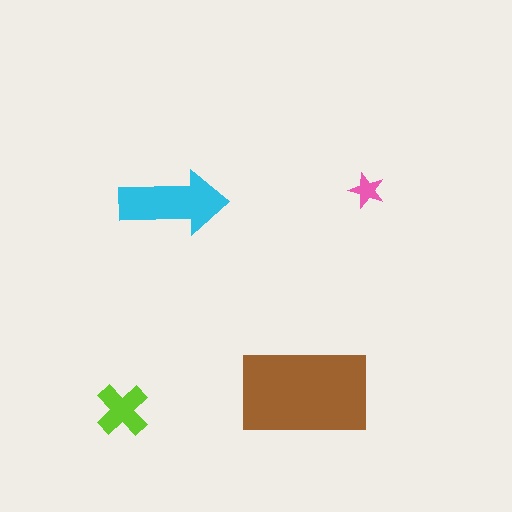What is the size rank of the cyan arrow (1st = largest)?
2nd.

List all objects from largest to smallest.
The brown rectangle, the cyan arrow, the lime cross, the pink star.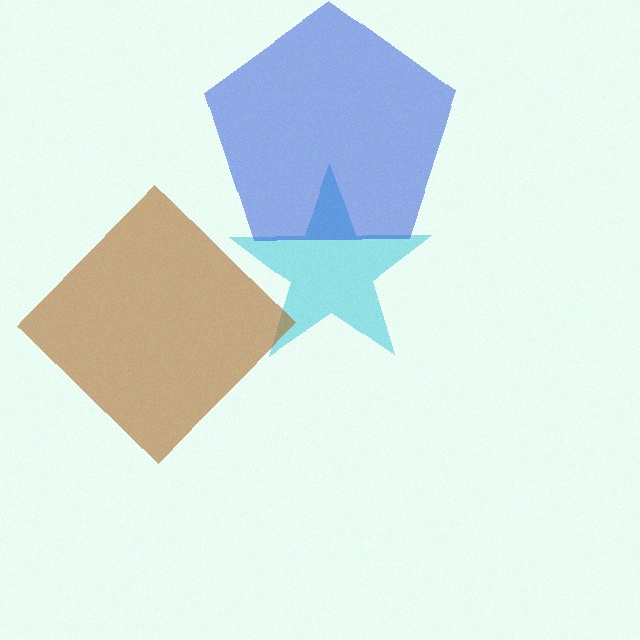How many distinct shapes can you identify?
There are 3 distinct shapes: a cyan star, a brown diamond, a blue pentagon.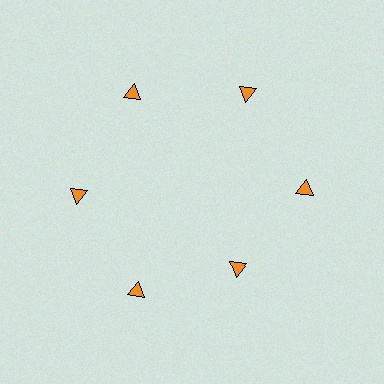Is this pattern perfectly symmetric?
No. The 6 orange triangles are arranged in a ring, but one element near the 5 o'clock position is pulled inward toward the center, breaking the 6-fold rotational symmetry.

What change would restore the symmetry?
The symmetry would be restored by moving it outward, back onto the ring so that all 6 triangles sit at equal angles and equal distance from the center.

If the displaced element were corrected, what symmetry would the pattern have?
It would have 6-fold rotational symmetry — the pattern would map onto itself every 60 degrees.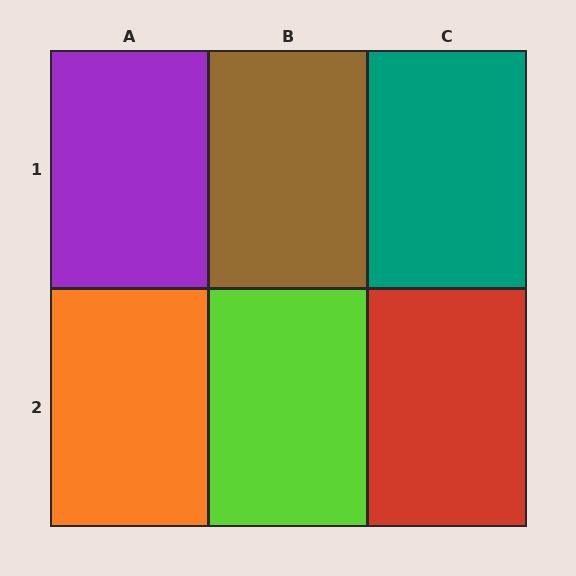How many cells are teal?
1 cell is teal.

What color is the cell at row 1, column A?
Purple.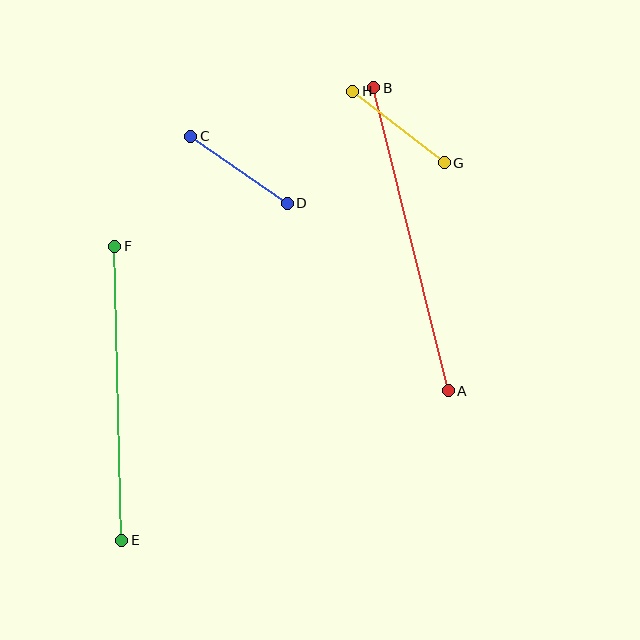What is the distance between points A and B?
The distance is approximately 312 pixels.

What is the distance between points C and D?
The distance is approximately 117 pixels.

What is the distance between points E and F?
The distance is approximately 294 pixels.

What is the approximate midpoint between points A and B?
The midpoint is at approximately (411, 239) pixels.